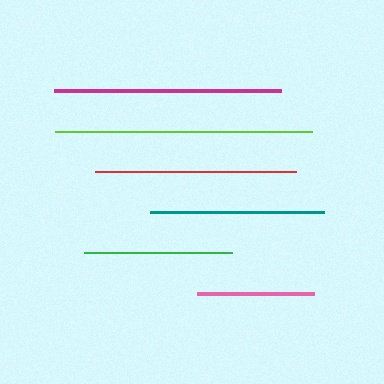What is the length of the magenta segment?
The magenta segment is approximately 227 pixels long.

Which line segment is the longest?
The lime line is the longest at approximately 258 pixels.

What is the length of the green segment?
The green segment is approximately 149 pixels long.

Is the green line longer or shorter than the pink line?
The green line is longer than the pink line.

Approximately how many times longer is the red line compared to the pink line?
The red line is approximately 1.7 times the length of the pink line.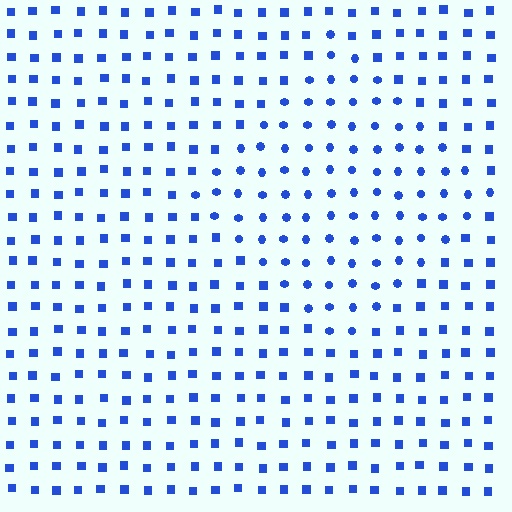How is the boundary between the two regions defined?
The boundary is defined by a change in element shape: circles inside vs. squares outside. All elements share the same color and spacing.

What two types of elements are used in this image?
The image uses circles inside the diamond region and squares outside it.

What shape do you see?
I see a diamond.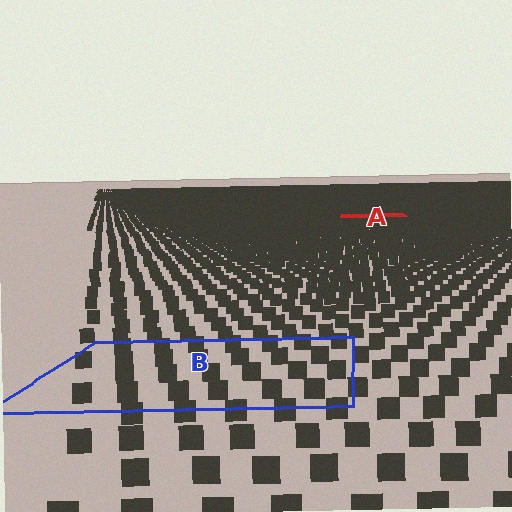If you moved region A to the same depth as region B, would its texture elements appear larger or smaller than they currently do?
They would appear larger. At a closer depth, the same texture elements are projected at a bigger on-screen size.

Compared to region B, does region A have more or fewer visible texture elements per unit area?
Region A has more texture elements per unit area — they are packed more densely because it is farther away.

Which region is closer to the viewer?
Region B is closer. The texture elements there are larger and more spread out.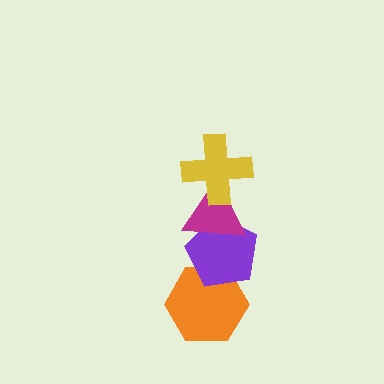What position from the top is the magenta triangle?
The magenta triangle is 2nd from the top.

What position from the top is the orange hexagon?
The orange hexagon is 4th from the top.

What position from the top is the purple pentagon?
The purple pentagon is 3rd from the top.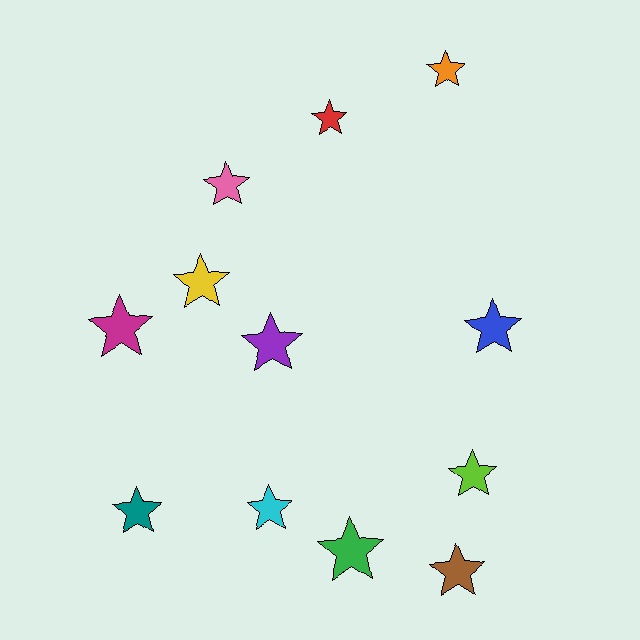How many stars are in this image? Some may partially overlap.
There are 12 stars.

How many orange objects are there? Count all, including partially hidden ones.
There is 1 orange object.